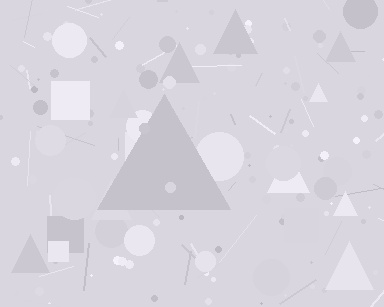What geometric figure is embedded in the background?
A triangle is embedded in the background.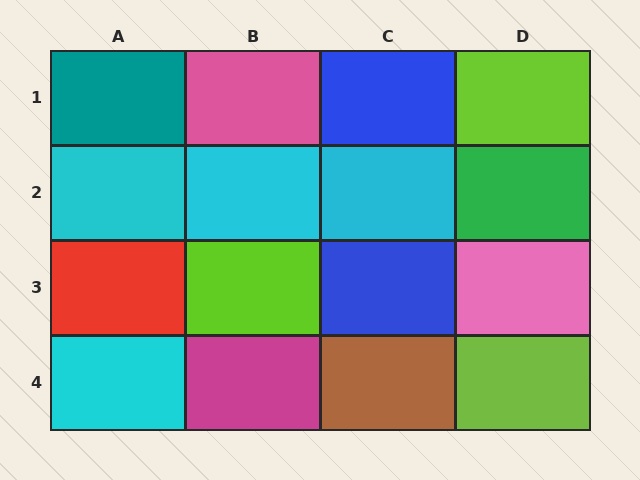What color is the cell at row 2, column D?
Green.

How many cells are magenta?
1 cell is magenta.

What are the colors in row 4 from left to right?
Cyan, magenta, brown, lime.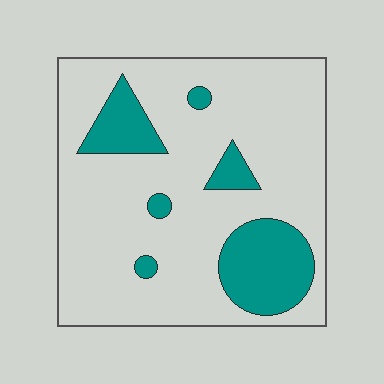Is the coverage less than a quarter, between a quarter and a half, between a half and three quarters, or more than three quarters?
Less than a quarter.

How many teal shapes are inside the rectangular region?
6.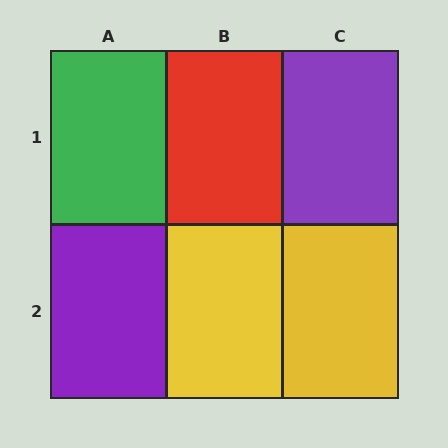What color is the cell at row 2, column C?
Yellow.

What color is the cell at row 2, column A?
Purple.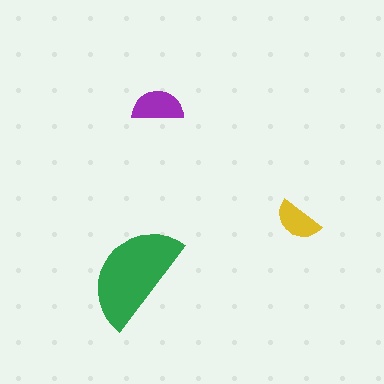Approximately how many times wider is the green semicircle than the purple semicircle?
About 2 times wider.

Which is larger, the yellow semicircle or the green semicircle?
The green one.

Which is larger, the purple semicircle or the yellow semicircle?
The purple one.